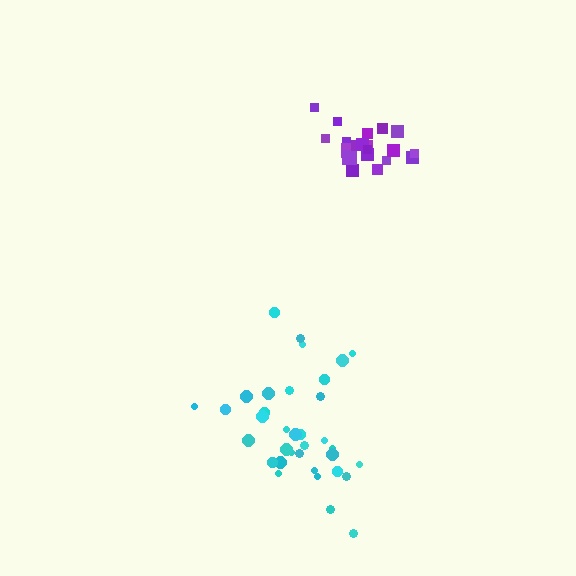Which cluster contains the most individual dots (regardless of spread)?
Cyan (35).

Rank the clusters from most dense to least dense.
purple, cyan.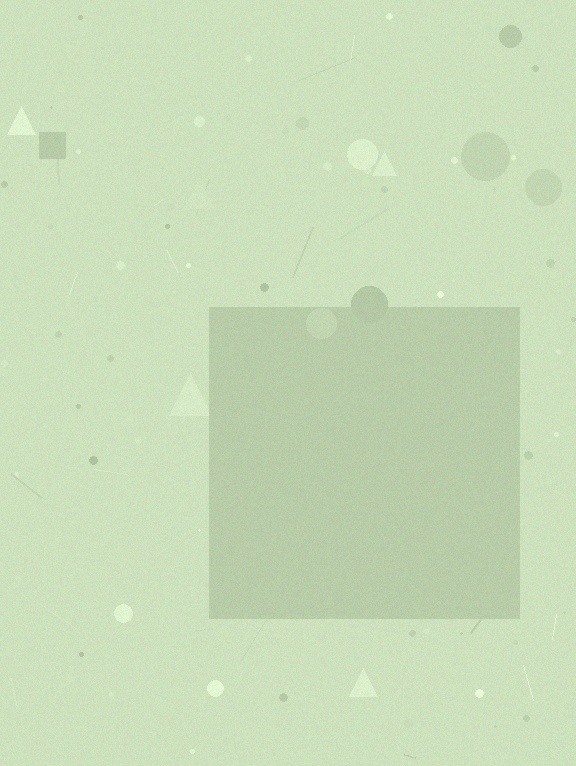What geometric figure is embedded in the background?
A square is embedded in the background.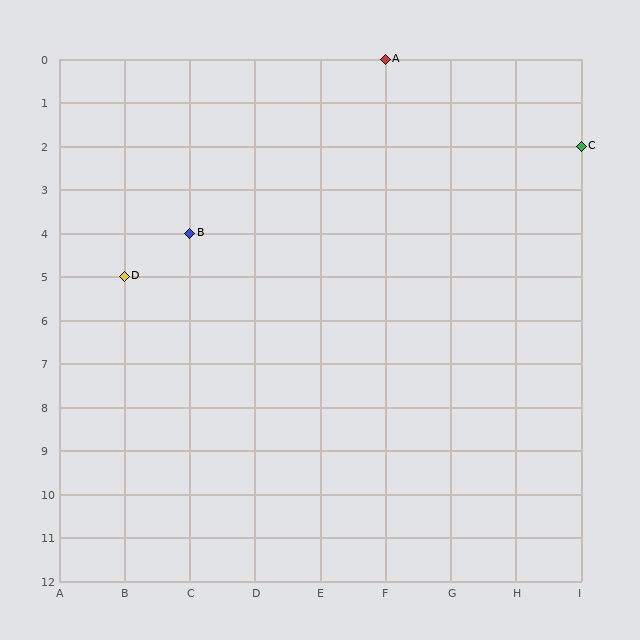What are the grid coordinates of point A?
Point A is at grid coordinates (F, 0).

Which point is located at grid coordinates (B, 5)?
Point D is at (B, 5).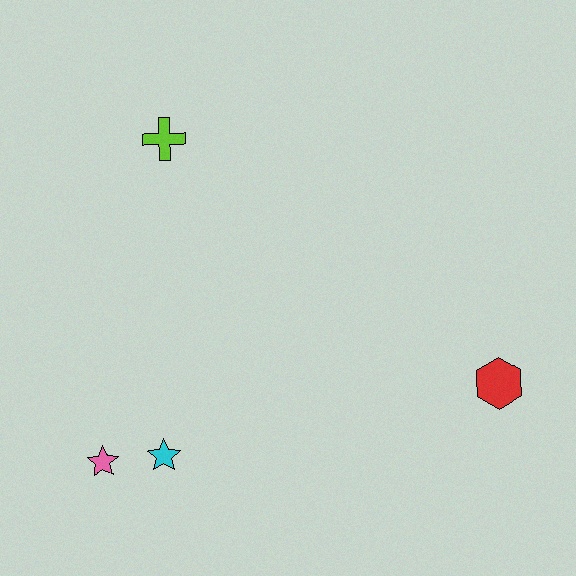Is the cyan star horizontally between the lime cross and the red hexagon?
No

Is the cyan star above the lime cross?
No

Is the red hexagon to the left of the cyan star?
No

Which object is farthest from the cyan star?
The red hexagon is farthest from the cyan star.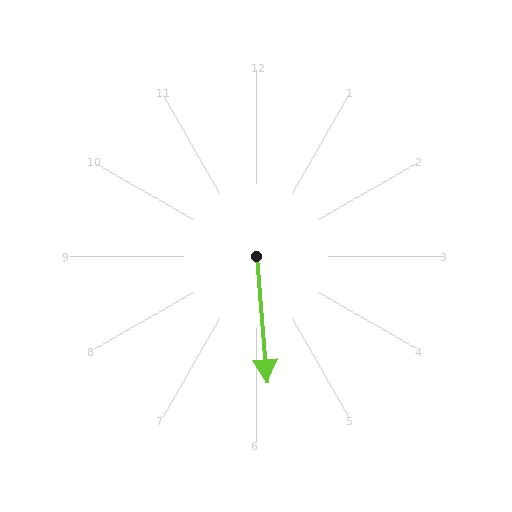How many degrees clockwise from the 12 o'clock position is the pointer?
Approximately 175 degrees.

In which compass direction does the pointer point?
South.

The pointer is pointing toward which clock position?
Roughly 6 o'clock.